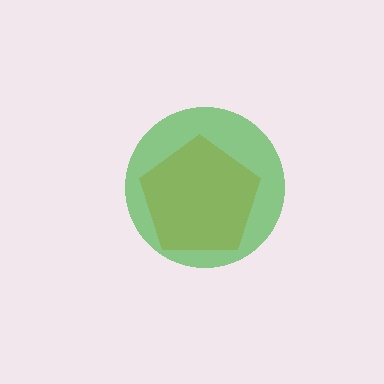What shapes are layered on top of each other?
The layered shapes are: an orange pentagon, a green circle.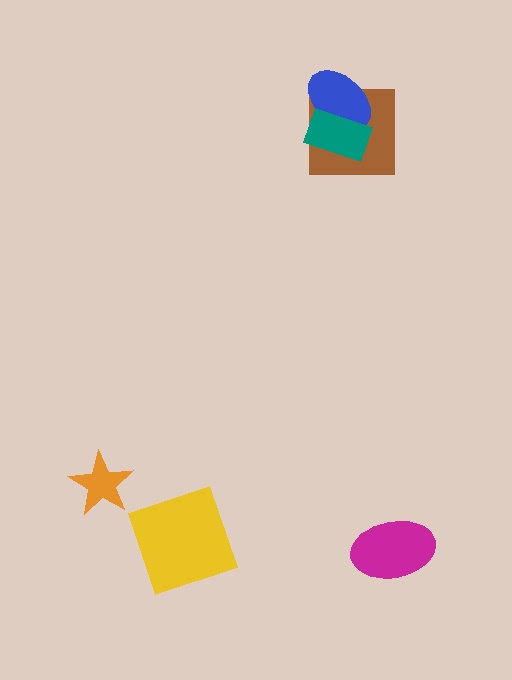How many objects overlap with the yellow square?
0 objects overlap with the yellow square.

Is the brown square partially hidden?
Yes, it is partially covered by another shape.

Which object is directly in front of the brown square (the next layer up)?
The blue ellipse is directly in front of the brown square.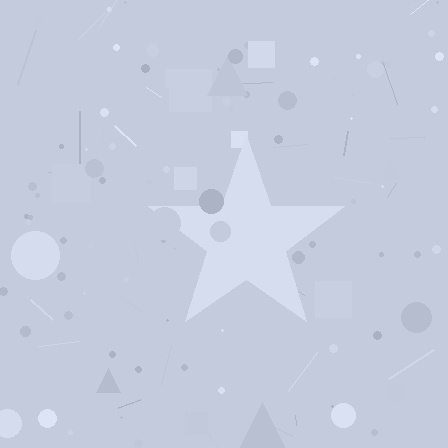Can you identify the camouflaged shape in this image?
The camouflaged shape is a star.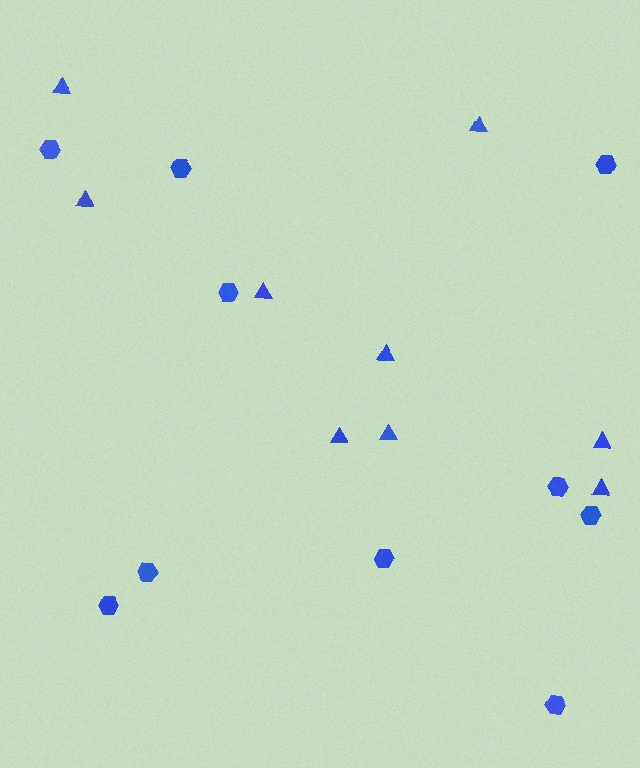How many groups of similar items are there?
There are 2 groups: one group of hexagons (10) and one group of triangles (9).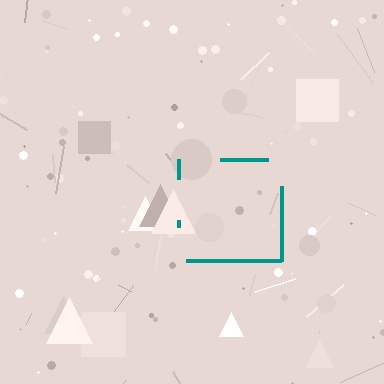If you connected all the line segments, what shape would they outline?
They would outline a square.